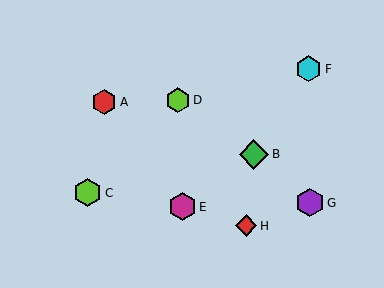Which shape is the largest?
The green diamond (labeled B) is the largest.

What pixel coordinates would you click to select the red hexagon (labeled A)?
Click at (104, 102) to select the red hexagon A.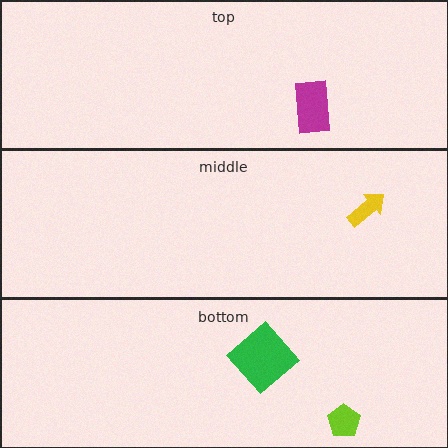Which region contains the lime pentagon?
The bottom region.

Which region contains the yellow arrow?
The middle region.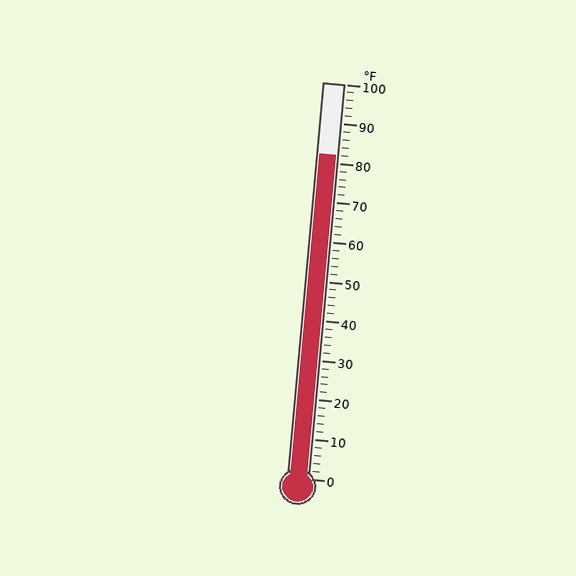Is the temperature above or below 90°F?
The temperature is below 90°F.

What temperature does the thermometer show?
The thermometer shows approximately 82°F.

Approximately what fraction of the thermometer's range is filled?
The thermometer is filled to approximately 80% of its range.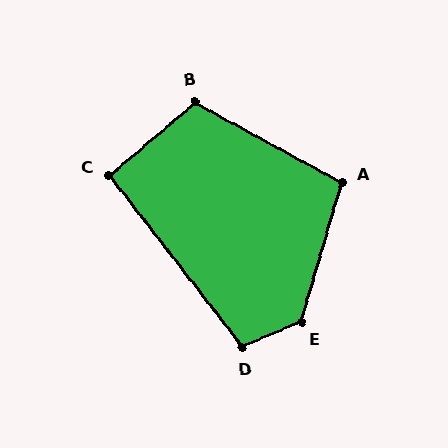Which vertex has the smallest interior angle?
C, at approximately 93 degrees.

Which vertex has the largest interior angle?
E, at approximately 129 degrees.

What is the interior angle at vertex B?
Approximately 111 degrees (obtuse).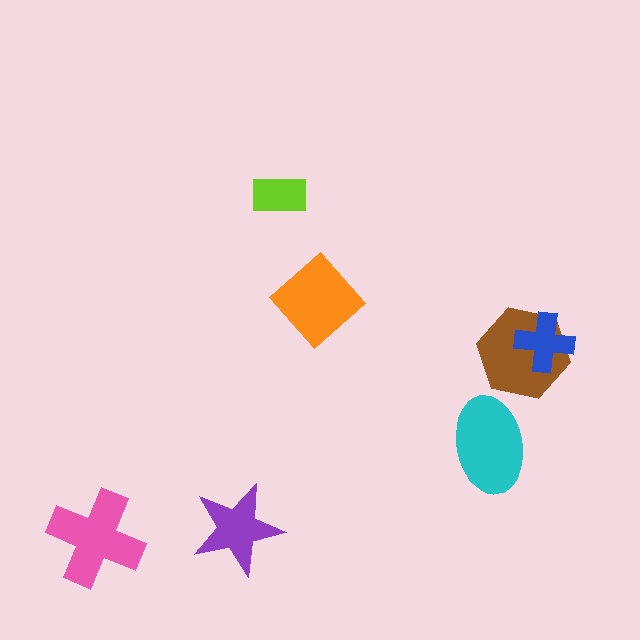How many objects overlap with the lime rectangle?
0 objects overlap with the lime rectangle.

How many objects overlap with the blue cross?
1 object overlaps with the blue cross.